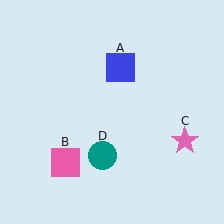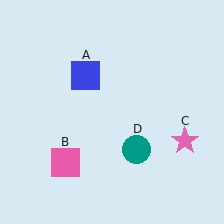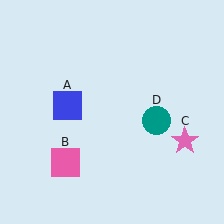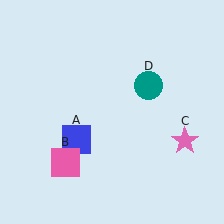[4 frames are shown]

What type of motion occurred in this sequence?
The blue square (object A), teal circle (object D) rotated counterclockwise around the center of the scene.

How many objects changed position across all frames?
2 objects changed position: blue square (object A), teal circle (object D).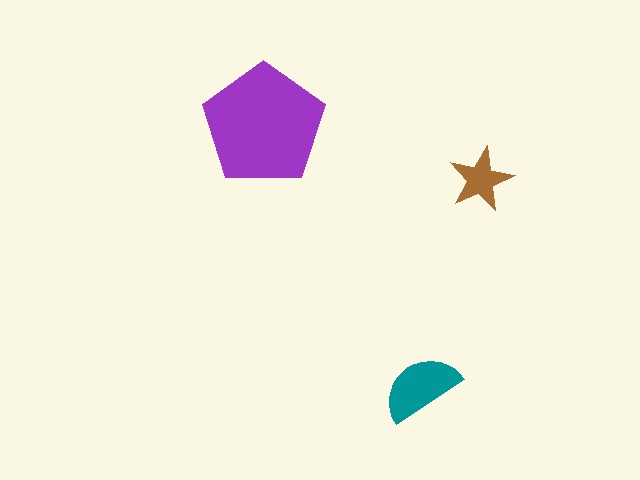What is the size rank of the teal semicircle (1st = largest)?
2nd.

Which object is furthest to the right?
The brown star is rightmost.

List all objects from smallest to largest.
The brown star, the teal semicircle, the purple pentagon.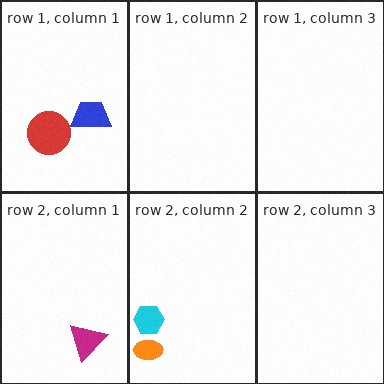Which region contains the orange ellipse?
The row 2, column 2 region.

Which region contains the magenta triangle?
The row 2, column 1 region.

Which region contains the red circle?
The row 1, column 1 region.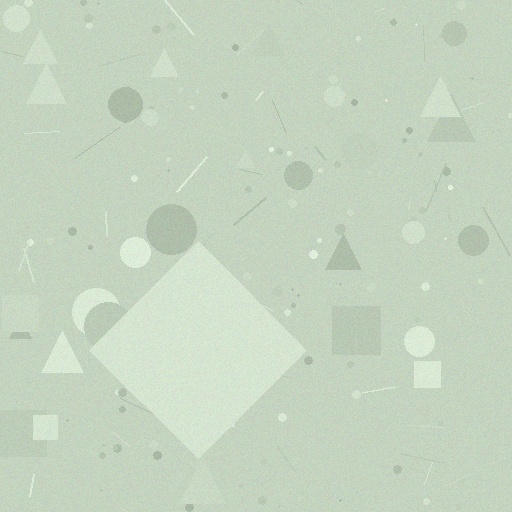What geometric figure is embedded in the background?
A diamond is embedded in the background.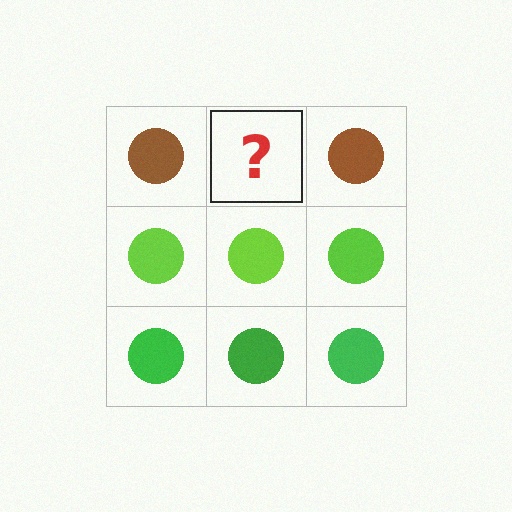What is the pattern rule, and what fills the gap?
The rule is that each row has a consistent color. The gap should be filled with a brown circle.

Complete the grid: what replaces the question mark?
The question mark should be replaced with a brown circle.